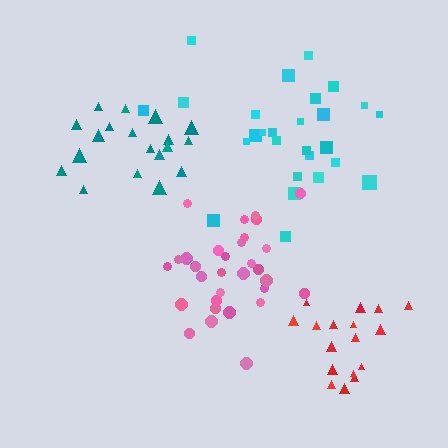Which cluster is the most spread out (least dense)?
Cyan.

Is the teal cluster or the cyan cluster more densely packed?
Teal.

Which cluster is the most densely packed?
Pink.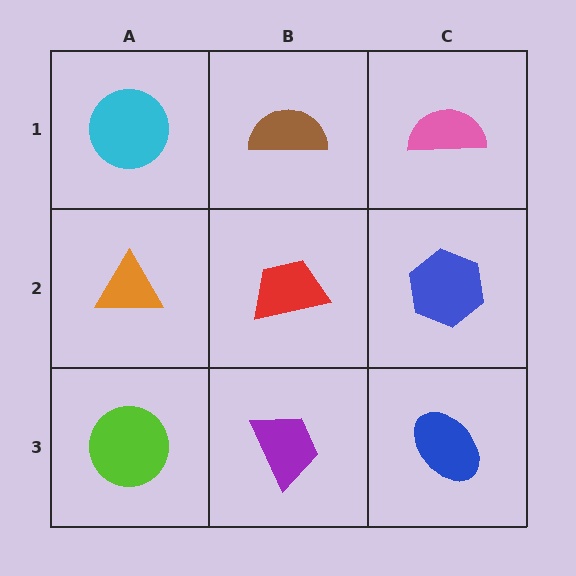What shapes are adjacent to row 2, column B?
A brown semicircle (row 1, column B), a purple trapezoid (row 3, column B), an orange triangle (row 2, column A), a blue hexagon (row 2, column C).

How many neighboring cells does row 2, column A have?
3.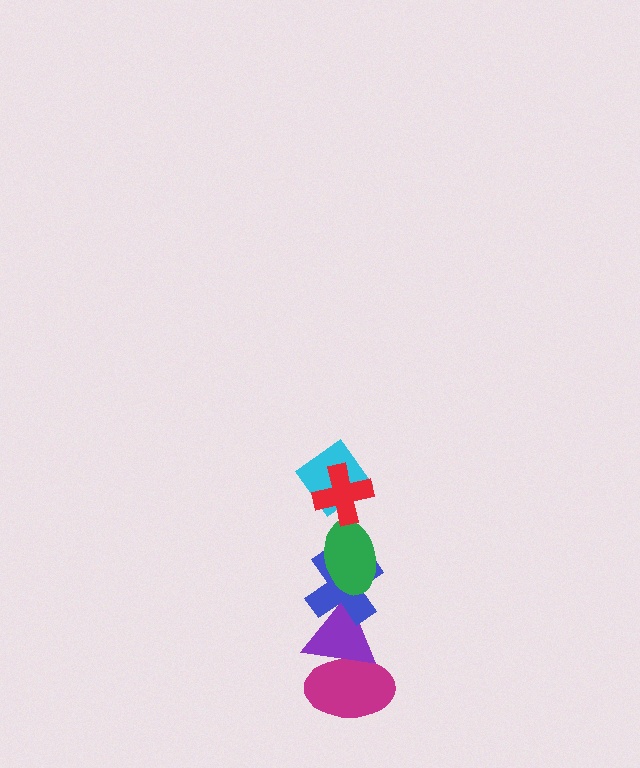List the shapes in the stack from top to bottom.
From top to bottom: the red cross, the cyan diamond, the green ellipse, the blue cross, the purple triangle, the magenta ellipse.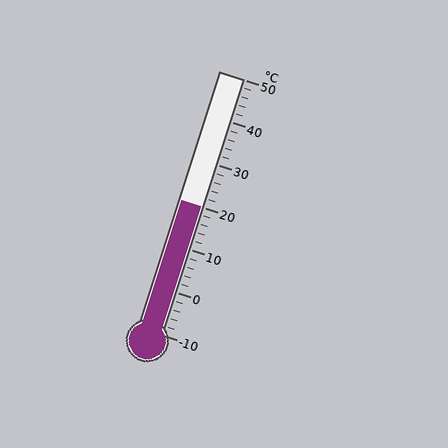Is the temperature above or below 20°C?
The temperature is at 20°C.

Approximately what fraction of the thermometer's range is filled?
The thermometer is filled to approximately 50% of its range.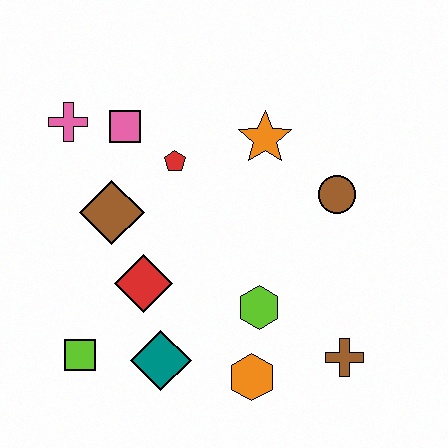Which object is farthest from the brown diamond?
The brown cross is farthest from the brown diamond.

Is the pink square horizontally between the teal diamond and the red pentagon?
No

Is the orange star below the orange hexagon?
No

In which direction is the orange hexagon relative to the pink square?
The orange hexagon is below the pink square.